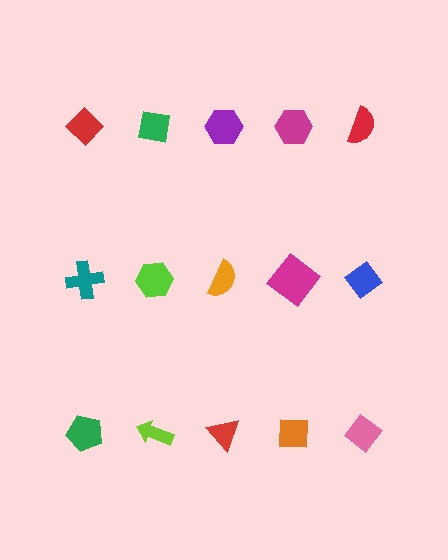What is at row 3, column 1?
A green pentagon.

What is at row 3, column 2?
A lime arrow.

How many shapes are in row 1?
5 shapes.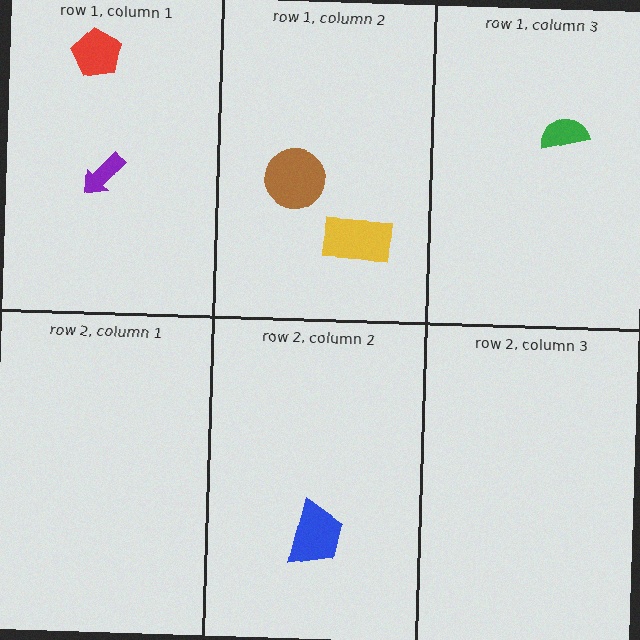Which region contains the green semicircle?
The row 1, column 3 region.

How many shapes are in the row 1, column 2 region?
2.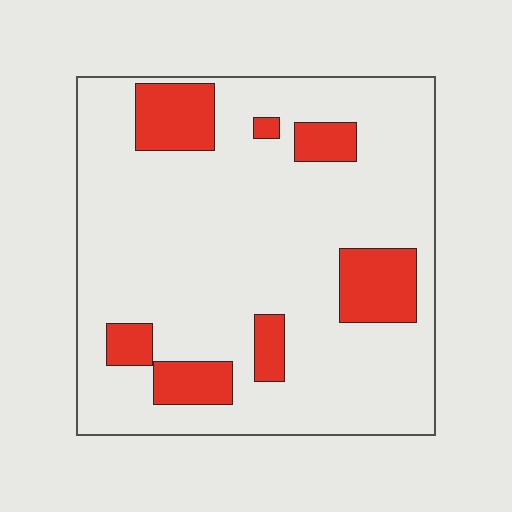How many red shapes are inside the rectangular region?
7.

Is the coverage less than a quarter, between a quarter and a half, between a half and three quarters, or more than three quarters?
Less than a quarter.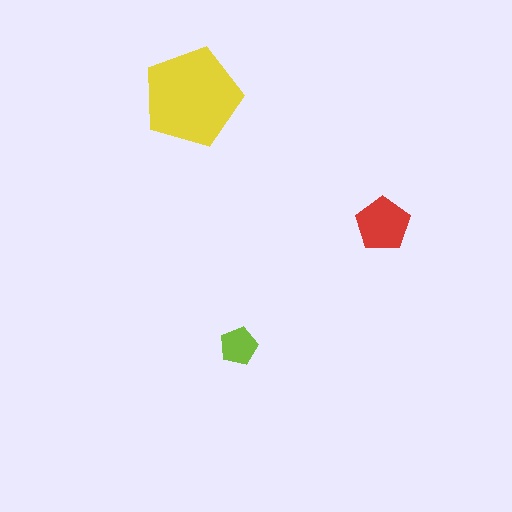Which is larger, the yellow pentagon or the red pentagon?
The yellow one.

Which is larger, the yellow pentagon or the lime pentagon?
The yellow one.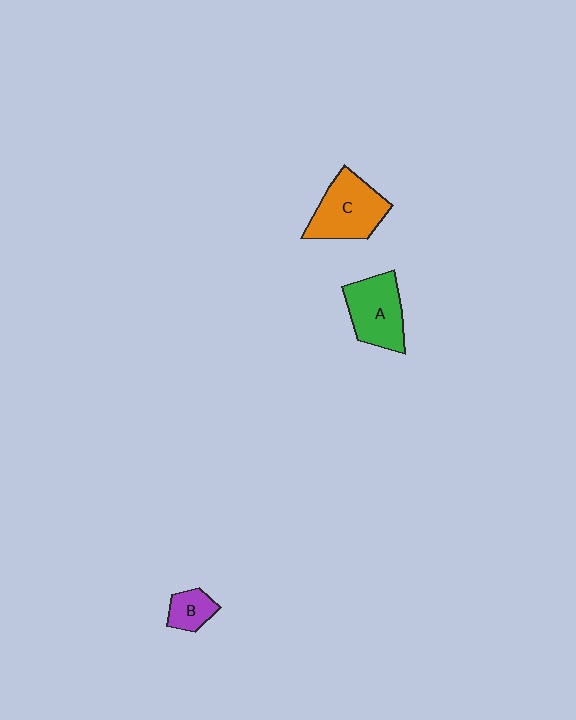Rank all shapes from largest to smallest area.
From largest to smallest: C (orange), A (green), B (purple).